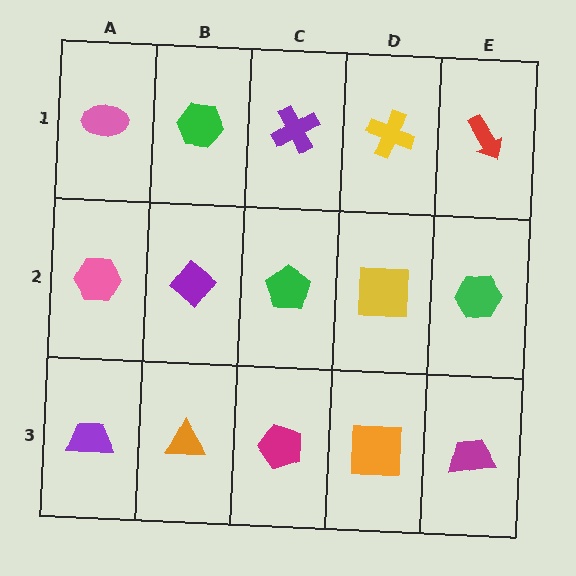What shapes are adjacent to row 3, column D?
A yellow square (row 2, column D), a magenta pentagon (row 3, column C), a magenta trapezoid (row 3, column E).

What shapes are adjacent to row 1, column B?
A purple diamond (row 2, column B), a pink ellipse (row 1, column A), a purple cross (row 1, column C).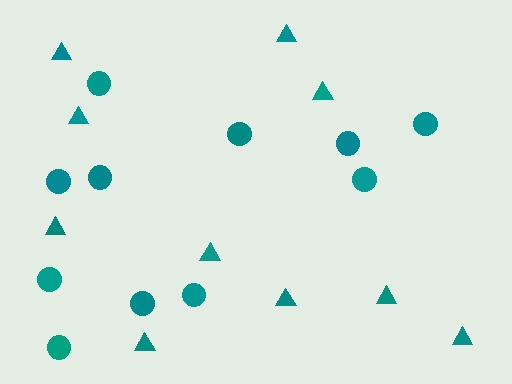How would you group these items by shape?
There are 2 groups: one group of circles (11) and one group of triangles (10).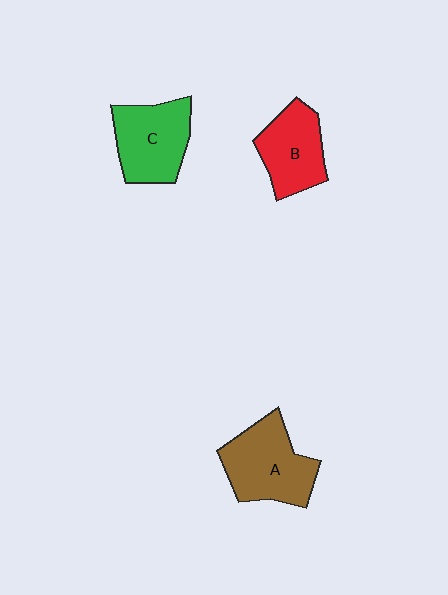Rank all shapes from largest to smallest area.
From largest to smallest: A (brown), C (green), B (red).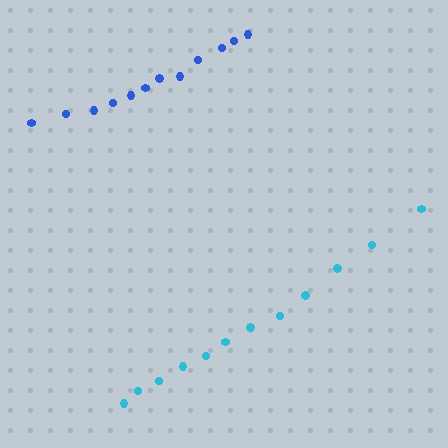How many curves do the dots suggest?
There are 2 distinct paths.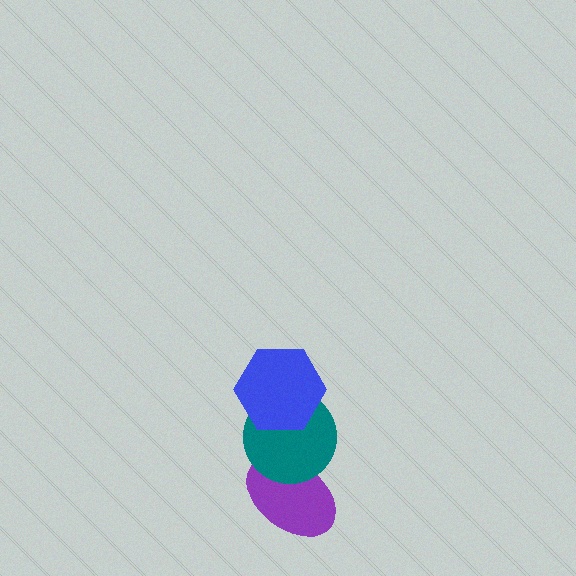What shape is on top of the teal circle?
The blue hexagon is on top of the teal circle.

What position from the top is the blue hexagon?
The blue hexagon is 1st from the top.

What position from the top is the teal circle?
The teal circle is 2nd from the top.